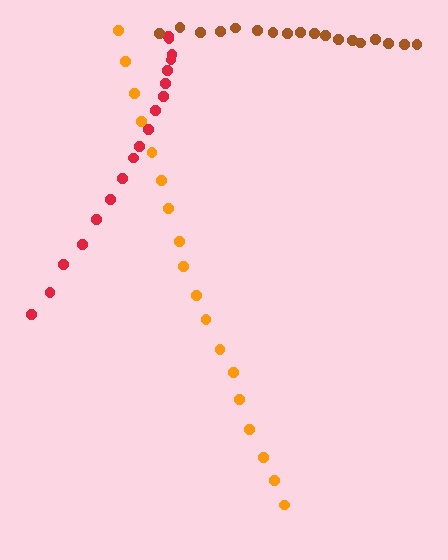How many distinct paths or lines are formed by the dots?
There are 3 distinct paths.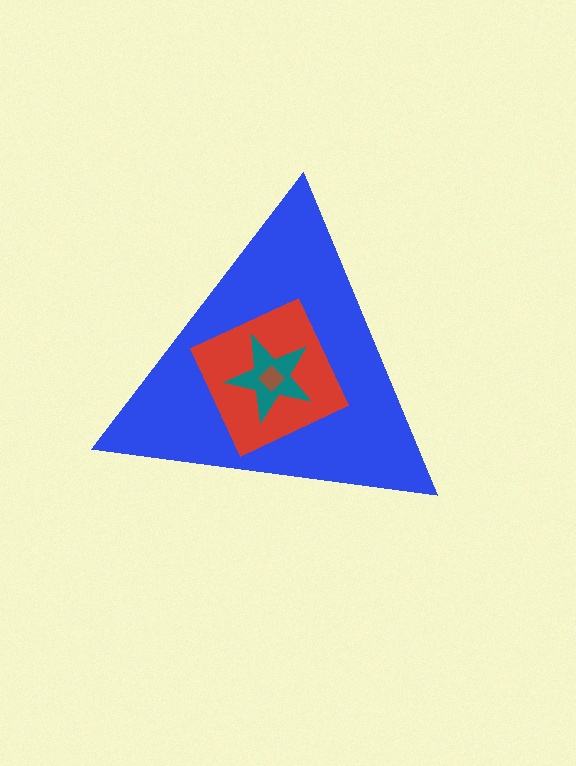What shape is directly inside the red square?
The teal star.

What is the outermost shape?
The blue triangle.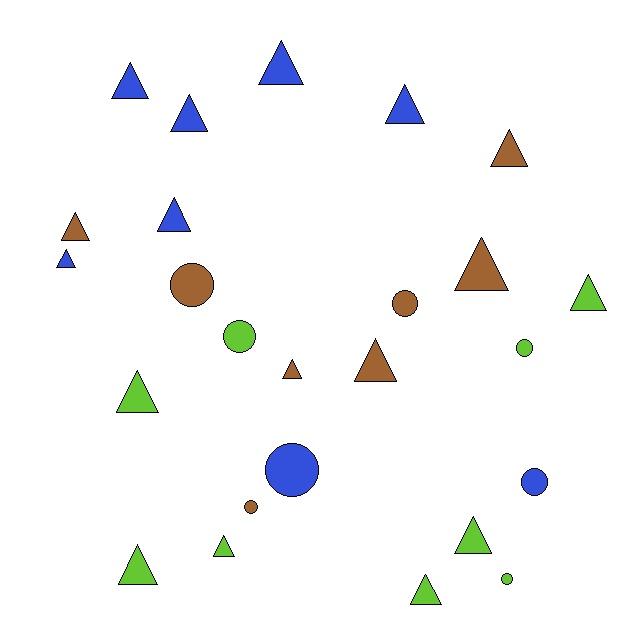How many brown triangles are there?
There are 5 brown triangles.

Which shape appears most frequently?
Triangle, with 17 objects.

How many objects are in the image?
There are 25 objects.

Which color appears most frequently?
Lime, with 9 objects.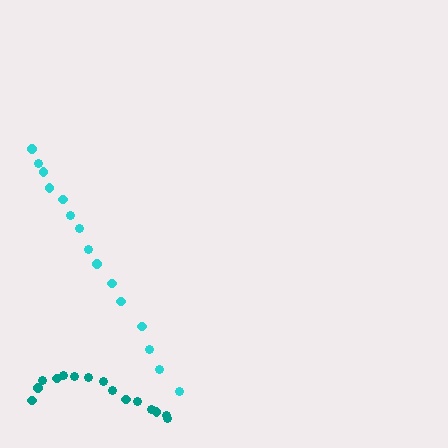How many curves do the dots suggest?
There are 2 distinct paths.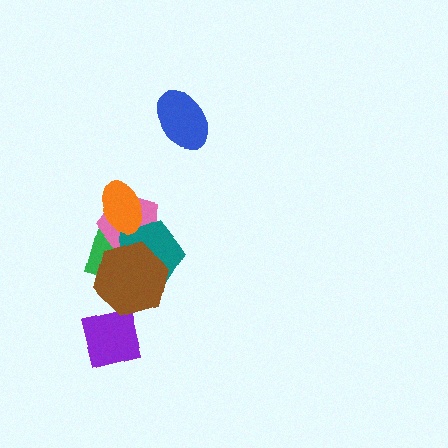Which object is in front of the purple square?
The brown hexagon is in front of the purple square.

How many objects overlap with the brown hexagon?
4 objects overlap with the brown hexagon.